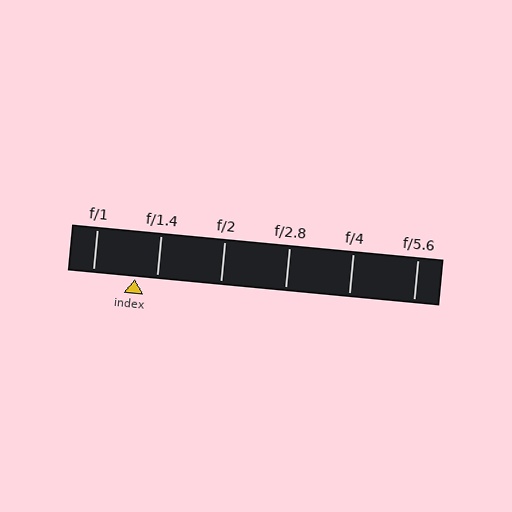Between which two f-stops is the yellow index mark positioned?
The index mark is between f/1 and f/1.4.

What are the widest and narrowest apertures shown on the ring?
The widest aperture shown is f/1 and the narrowest is f/5.6.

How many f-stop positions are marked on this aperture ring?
There are 6 f-stop positions marked.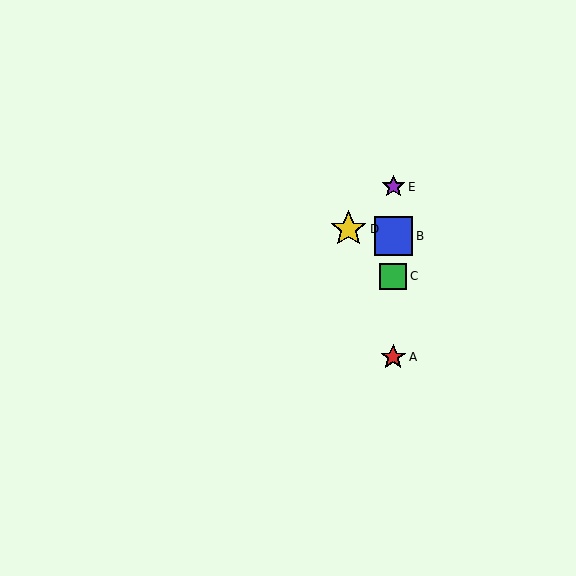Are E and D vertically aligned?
No, E is at x≈393 and D is at x≈349.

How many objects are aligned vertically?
4 objects (A, B, C, E) are aligned vertically.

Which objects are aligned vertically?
Objects A, B, C, E are aligned vertically.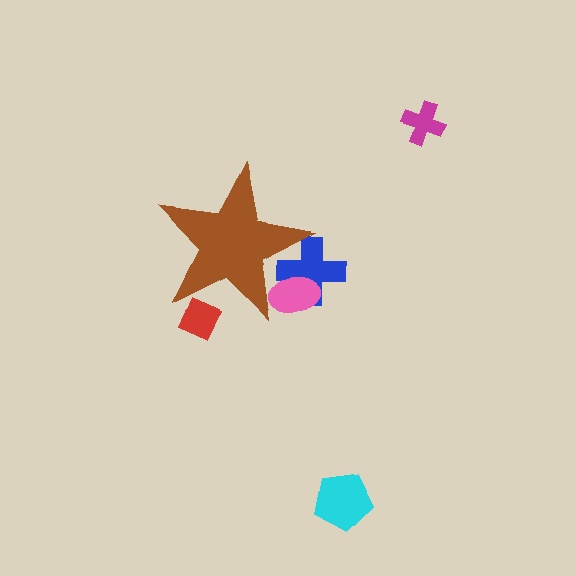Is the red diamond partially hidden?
Yes, the red diamond is partially hidden behind the brown star.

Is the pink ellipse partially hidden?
Yes, the pink ellipse is partially hidden behind the brown star.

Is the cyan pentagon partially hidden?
No, the cyan pentagon is fully visible.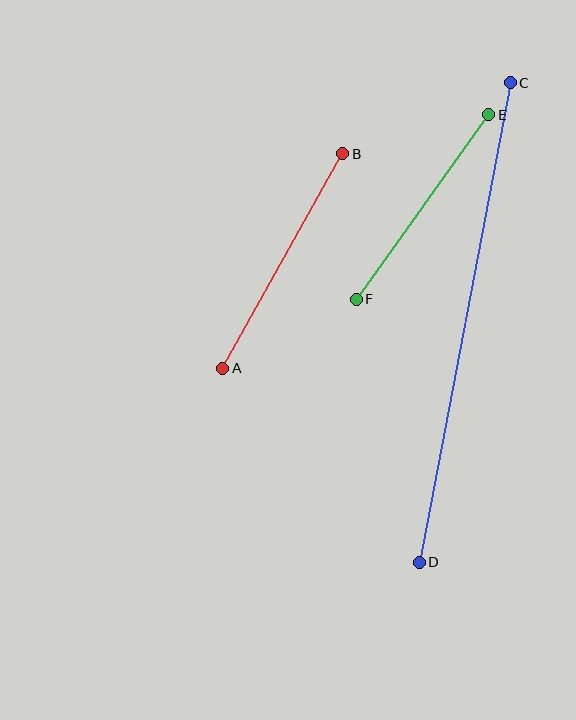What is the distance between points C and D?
The distance is approximately 488 pixels.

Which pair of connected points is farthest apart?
Points C and D are farthest apart.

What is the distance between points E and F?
The distance is approximately 227 pixels.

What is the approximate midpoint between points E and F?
The midpoint is at approximately (423, 207) pixels.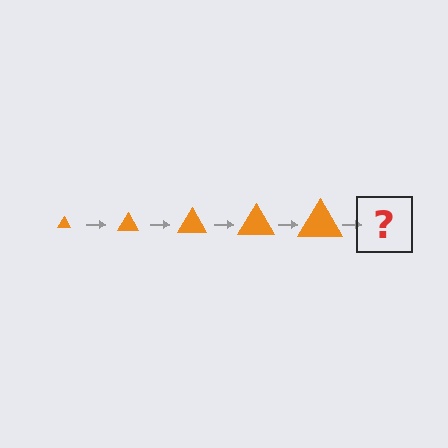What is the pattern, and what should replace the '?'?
The pattern is that the triangle gets progressively larger each step. The '?' should be an orange triangle, larger than the previous one.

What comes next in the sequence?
The next element should be an orange triangle, larger than the previous one.